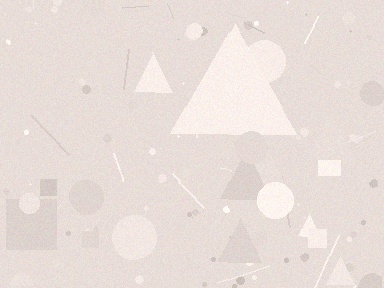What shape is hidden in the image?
A triangle is hidden in the image.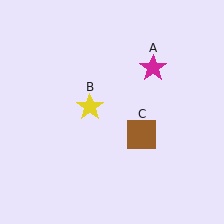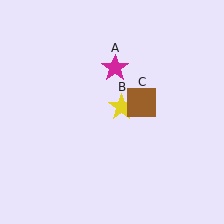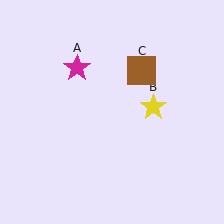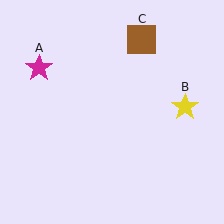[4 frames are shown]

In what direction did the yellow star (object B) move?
The yellow star (object B) moved right.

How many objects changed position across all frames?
3 objects changed position: magenta star (object A), yellow star (object B), brown square (object C).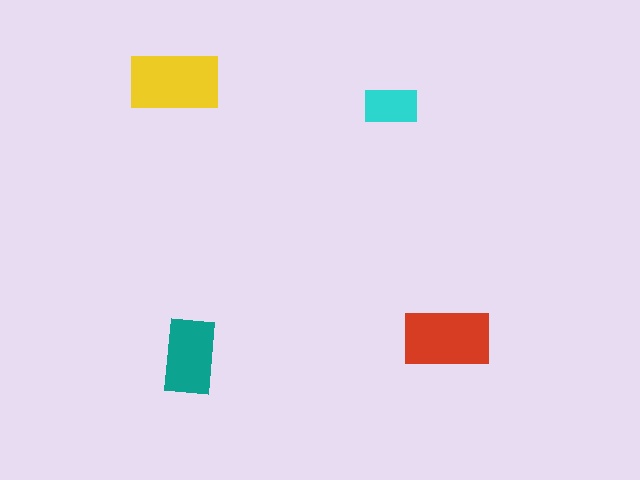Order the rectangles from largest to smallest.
the yellow one, the red one, the teal one, the cyan one.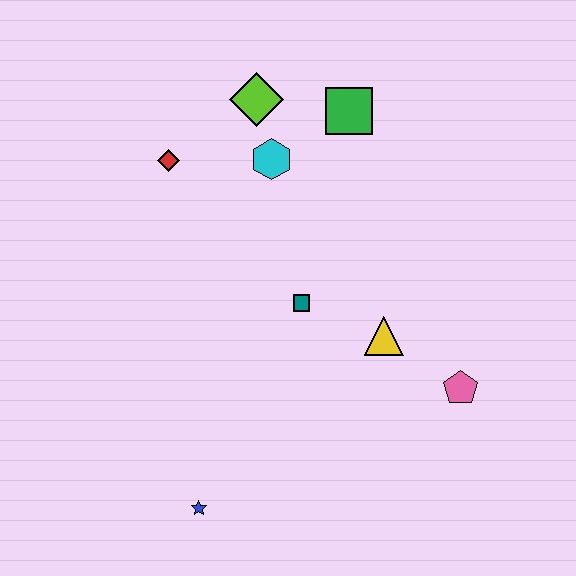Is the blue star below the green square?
Yes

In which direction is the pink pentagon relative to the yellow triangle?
The pink pentagon is to the right of the yellow triangle.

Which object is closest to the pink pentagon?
The yellow triangle is closest to the pink pentagon.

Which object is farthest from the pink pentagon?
The red diamond is farthest from the pink pentagon.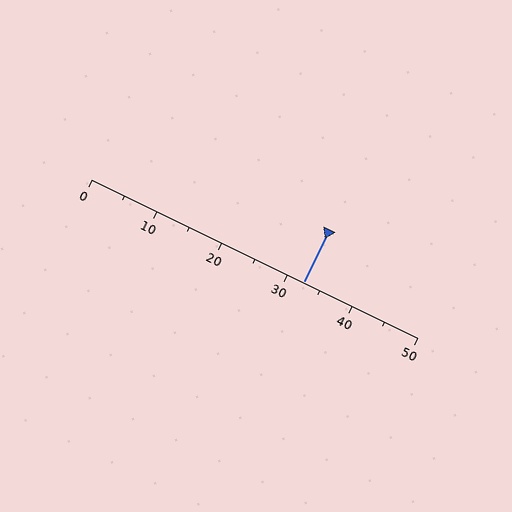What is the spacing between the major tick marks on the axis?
The major ticks are spaced 10 apart.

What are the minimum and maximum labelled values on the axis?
The axis runs from 0 to 50.